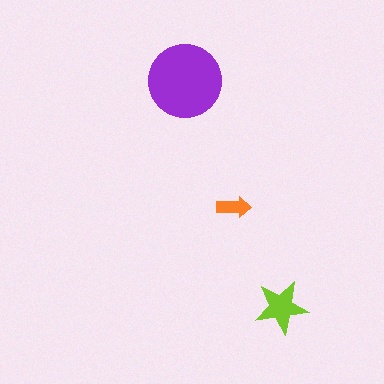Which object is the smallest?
The orange arrow.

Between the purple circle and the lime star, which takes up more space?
The purple circle.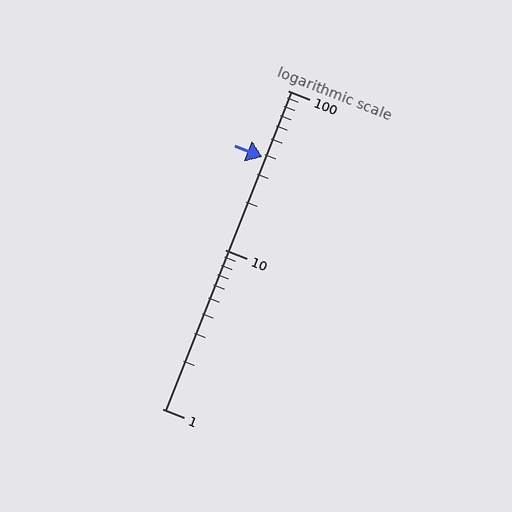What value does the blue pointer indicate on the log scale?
The pointer indicates approximately 38.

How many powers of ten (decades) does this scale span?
The scale spans 2 decades, from 1 to 100.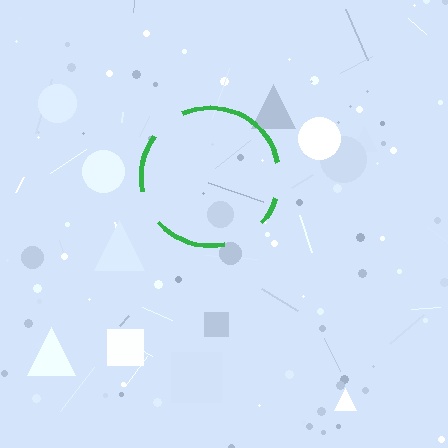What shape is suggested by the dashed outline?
The dashed outline suggests a circle.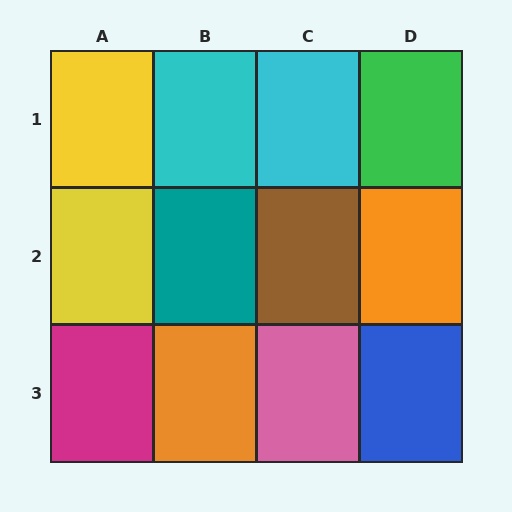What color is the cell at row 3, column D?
Blue.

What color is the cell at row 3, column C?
Pink.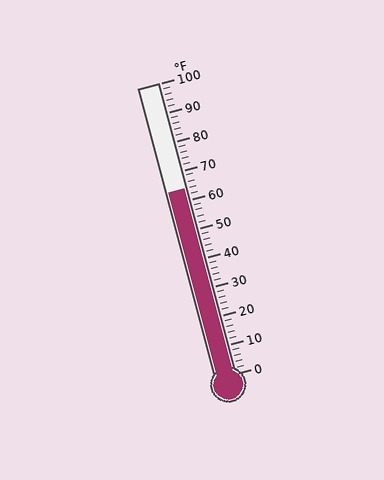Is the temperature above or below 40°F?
The temperature is above 40°F.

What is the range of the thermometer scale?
The thermometer scale ranges from 0°F to 100°F.